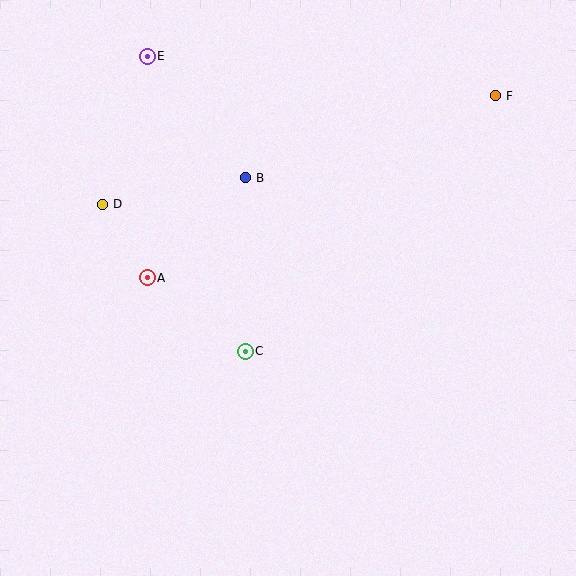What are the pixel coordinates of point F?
Point F is at (495, 96).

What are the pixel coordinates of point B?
Point B is at (246, 178).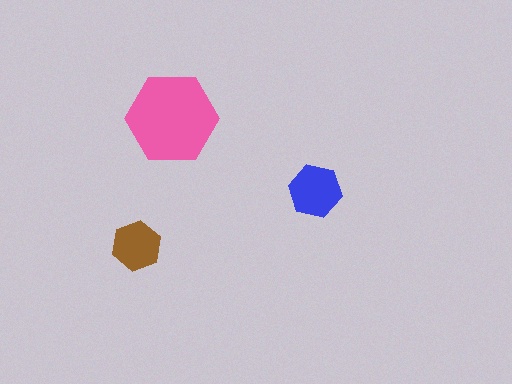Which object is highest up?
The pink hexagon is topmost.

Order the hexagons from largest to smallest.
the pink one, the blue one, the brown one.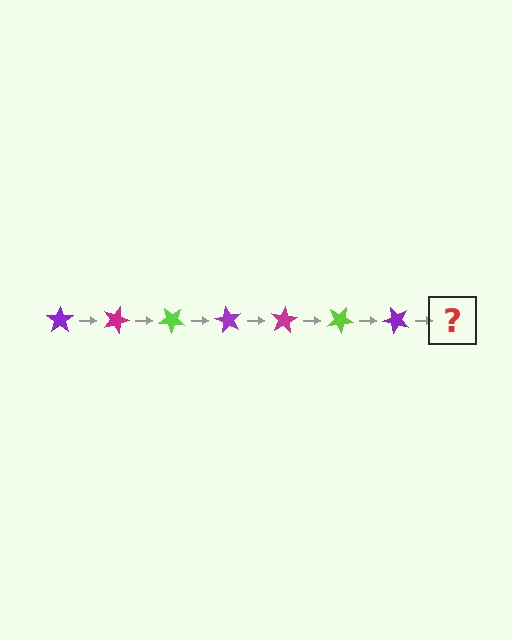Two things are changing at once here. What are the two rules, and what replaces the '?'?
The two rules are that it rotates 20 degrees each step and the color cycles through purple, magenta, and lime. The '?' should be a magenta star, rotated 140 degrees from the start.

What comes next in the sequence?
The next element should be a magenta star, rotated 140 degrees from the start.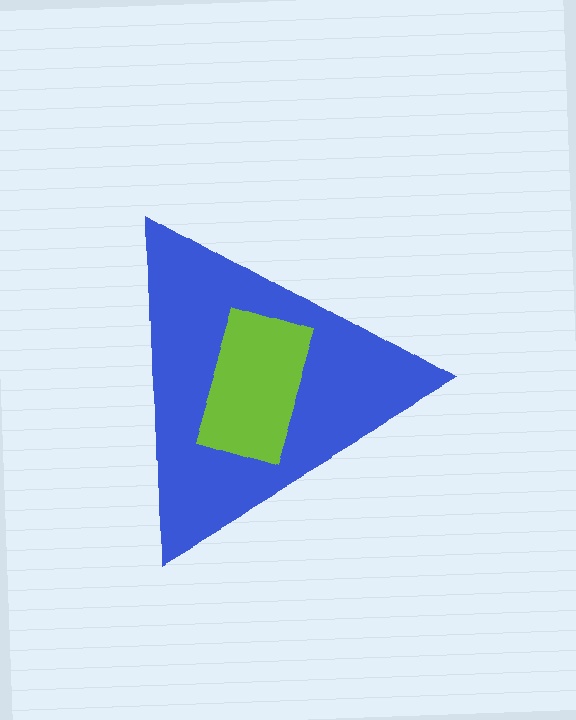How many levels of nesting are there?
2.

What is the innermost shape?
The lime rectangle.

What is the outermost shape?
The blue triangle.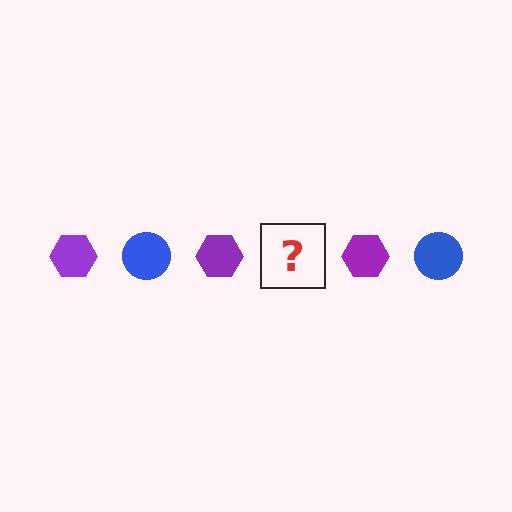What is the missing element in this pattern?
The missing element is a blue circle.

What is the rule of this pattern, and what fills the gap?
The rule is that the pattern alternates between purple hexagon and blue circle. The gap should be filled with a blue circle.